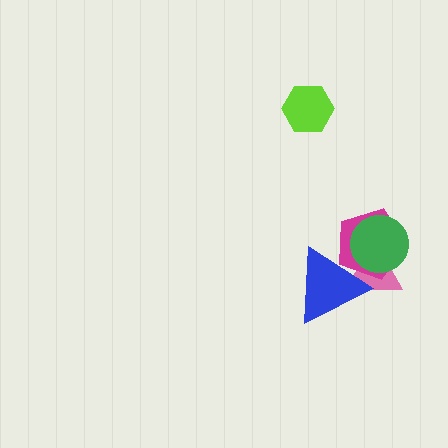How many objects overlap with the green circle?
3 objects overlap with the green circle.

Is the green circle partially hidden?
Yes, it is partially covered by another shape.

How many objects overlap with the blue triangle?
3 objects overlap with the blue triangle.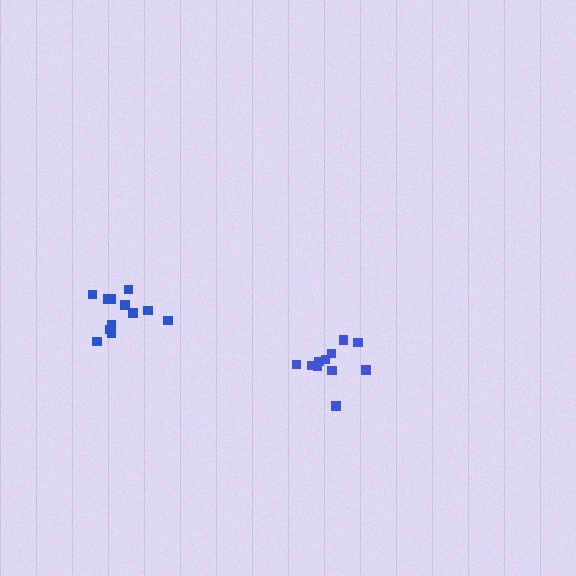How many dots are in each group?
Group 1: 12 dots, Group 2: 11 dots (23 total).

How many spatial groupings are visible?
There are 2 spatial groupings.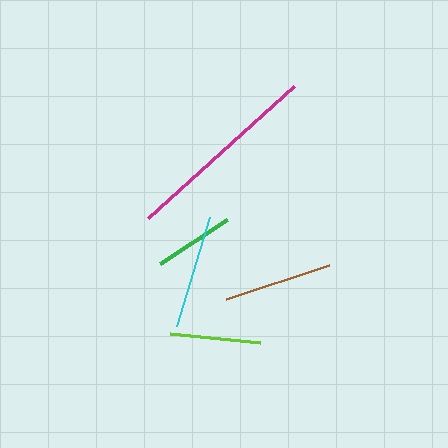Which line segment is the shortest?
The green line is the shortest at approximately 80 pixels.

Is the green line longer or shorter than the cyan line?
The cyan line is longer than the green line.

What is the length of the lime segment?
The lime segment is approximately 90 pixels long.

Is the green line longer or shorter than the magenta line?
The magenta line is longer than the green line.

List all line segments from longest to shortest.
From longest to shortest: magenta, cyan, brown, lime, green.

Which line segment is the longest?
The magenta line is the longest at approximately 197 pixels.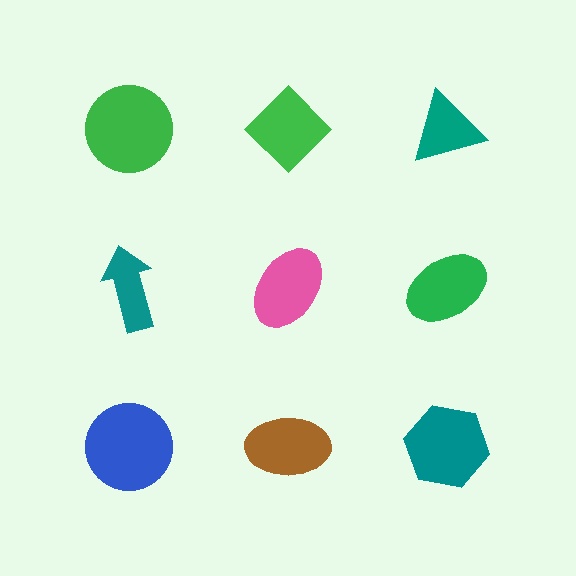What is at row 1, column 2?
A green diamond.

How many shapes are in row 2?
3 shapes.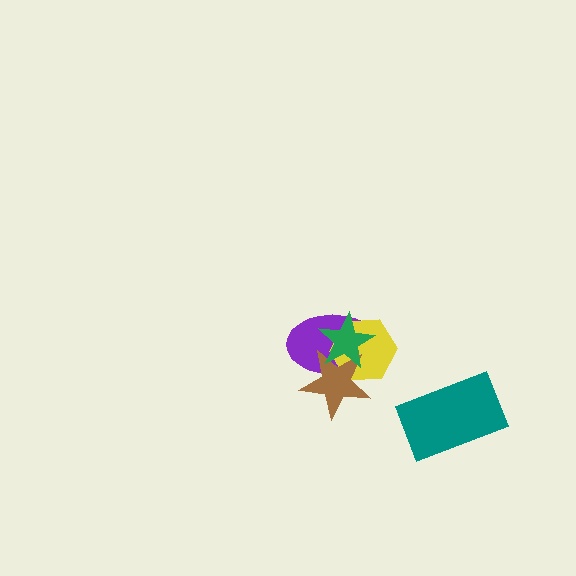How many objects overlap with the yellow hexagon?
3 objects overlap with the yellow hexagon.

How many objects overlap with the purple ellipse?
3 objects overlap with the purple ellipse.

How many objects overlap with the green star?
3 objects overlap with the green star.